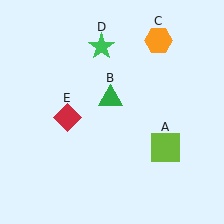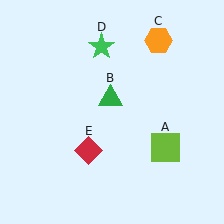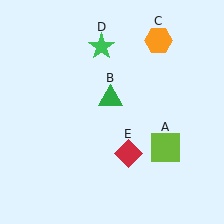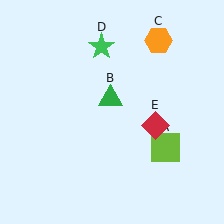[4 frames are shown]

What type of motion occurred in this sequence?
The red diamond (object E) rotated counterclockwise around the center of the scene.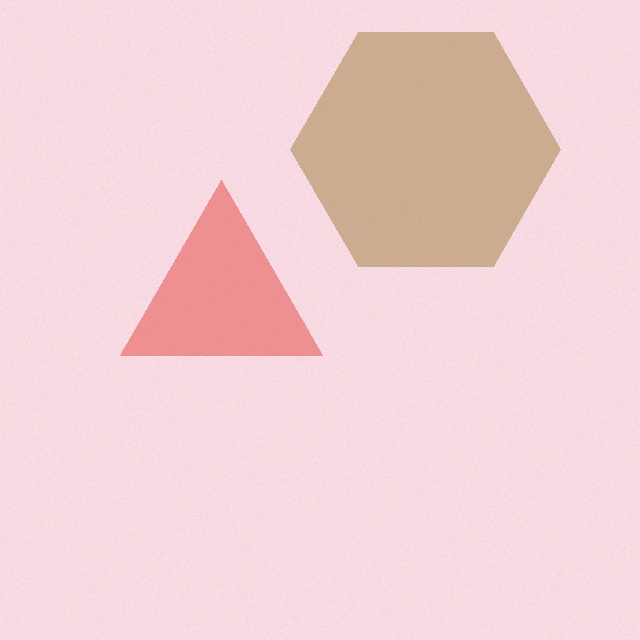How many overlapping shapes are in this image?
There are 2 overlapping shapes in the image.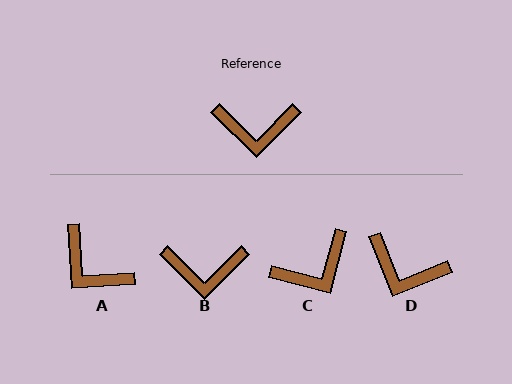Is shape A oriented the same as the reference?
No, it is off by about 42 degrees.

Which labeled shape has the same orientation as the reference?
B.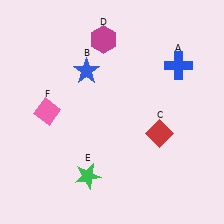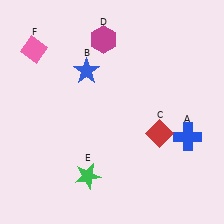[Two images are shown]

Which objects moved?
The objects that moved are: the blue cross (A), the pink diamond (F).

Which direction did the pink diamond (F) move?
The pink diamond (F) moved up.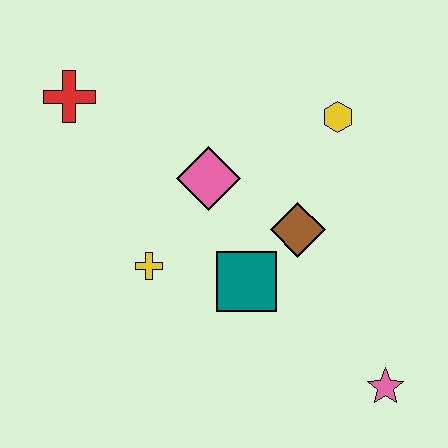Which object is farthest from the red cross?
The pink star is farthest from the red cross.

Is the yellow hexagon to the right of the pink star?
No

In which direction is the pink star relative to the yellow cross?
The pink star is to the right of the yellow cross.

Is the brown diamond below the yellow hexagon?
Yes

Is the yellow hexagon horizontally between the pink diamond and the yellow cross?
No